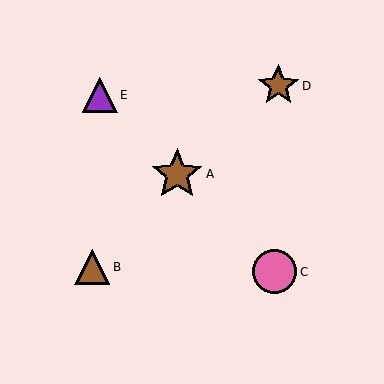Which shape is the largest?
The brown star (labeled A) is the largest.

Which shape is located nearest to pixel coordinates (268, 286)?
The pink circle (labeled C) at (275, 272) is nearest to that location.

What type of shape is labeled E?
Shape E is a purple triangle.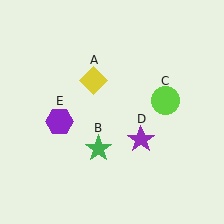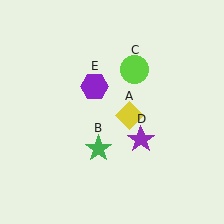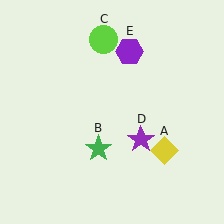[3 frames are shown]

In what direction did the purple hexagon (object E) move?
The purple hexagon (object E) moved up and to the right.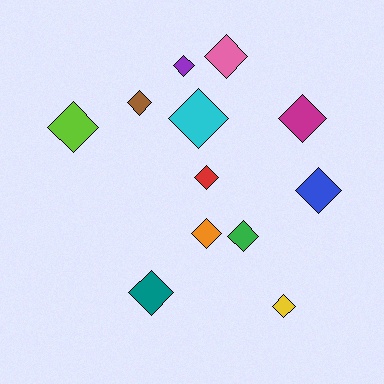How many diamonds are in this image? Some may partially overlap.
There are 12 diamonds.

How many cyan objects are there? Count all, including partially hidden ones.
There is 1 cyan object.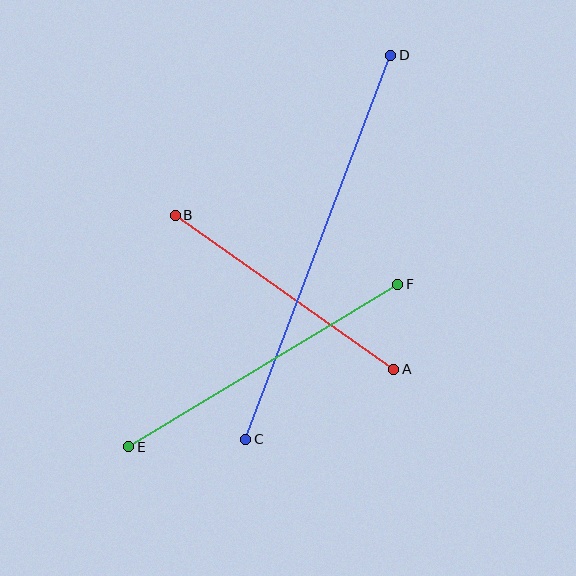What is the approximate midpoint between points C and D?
The midpoint is at approximately (318, 247) pixels.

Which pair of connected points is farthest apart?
Points C and D are farthest apart.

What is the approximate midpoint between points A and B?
The midpoint is at approximately (284, 292) pixels.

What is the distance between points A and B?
The distance is approximately 267 pixels.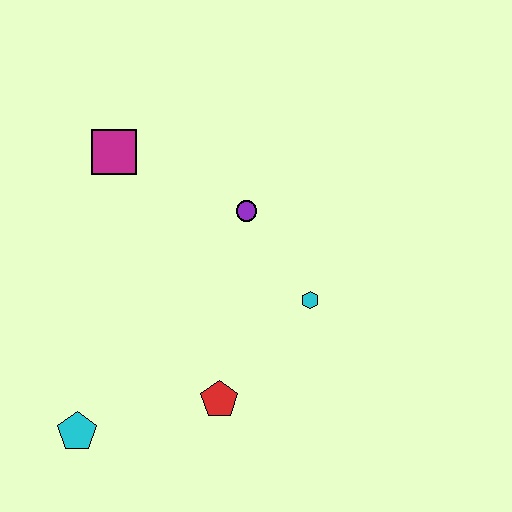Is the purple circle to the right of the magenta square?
Yes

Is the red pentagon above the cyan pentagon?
Yes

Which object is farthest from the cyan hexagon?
The cyan pentagon is farthest from the cyan hexagon.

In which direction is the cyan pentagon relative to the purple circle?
The cyan pentagon is below the purple circle.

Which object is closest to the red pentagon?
The cyan hexagon is closest to the red pentagon.